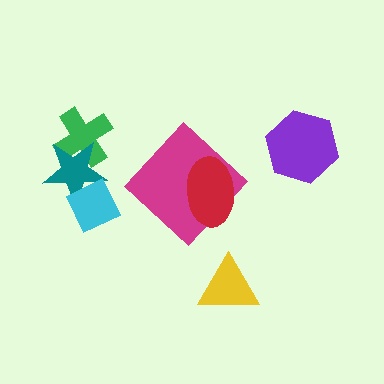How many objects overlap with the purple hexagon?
0 objects overlap with the purple hexagon.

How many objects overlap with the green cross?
1 object overlaps with the green cross.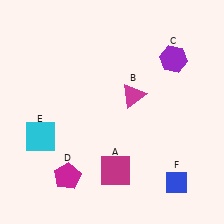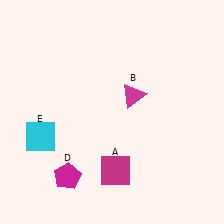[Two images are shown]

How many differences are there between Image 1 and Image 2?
There are 2 differences between the two images.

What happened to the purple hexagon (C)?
The purple hexagon (C) was removed in Image 2. It was in the top-right area of Image 1.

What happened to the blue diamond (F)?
The blue diamond (F) was removed in Image 2. It was in the bottom-right area of Image 1.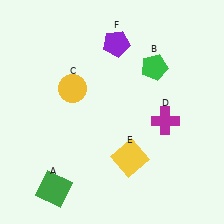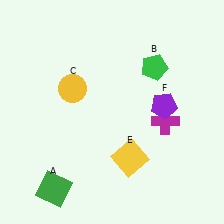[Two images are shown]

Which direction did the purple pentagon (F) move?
The purple pentagon (F) moved down.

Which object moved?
The purple pentagon (F) moved down.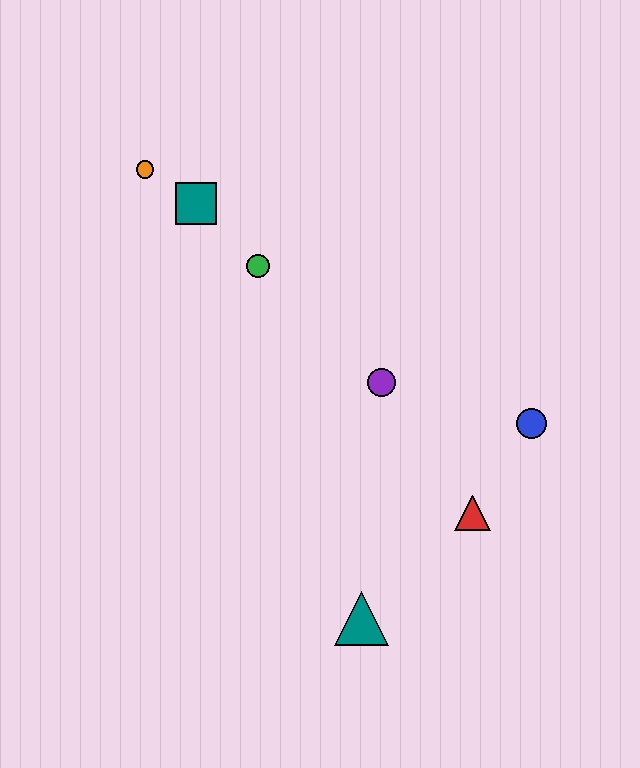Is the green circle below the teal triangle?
No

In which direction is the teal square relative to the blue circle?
The teal square is to the left of the blue circle.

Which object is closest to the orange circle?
The teal square is closest to the orange circle.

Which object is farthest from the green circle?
The teal triangle is farthest from the green circle.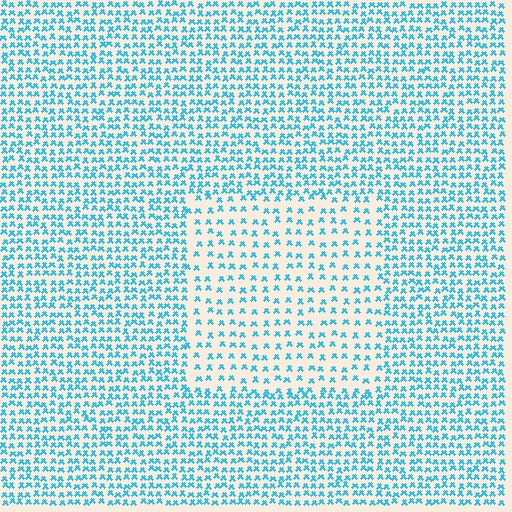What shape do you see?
I see a rectangle.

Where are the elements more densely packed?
The elements are more densely packed outside the rectangle boundary.